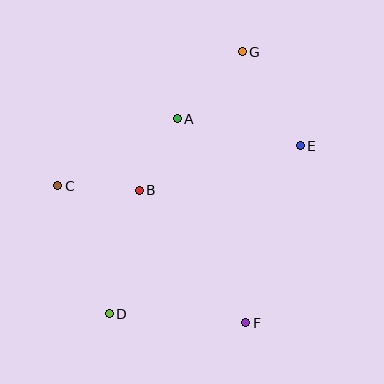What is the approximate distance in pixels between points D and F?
The distance between D and F is approximately 137 pixels.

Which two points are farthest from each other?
Points D and G are farthest from each other.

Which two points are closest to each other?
Points A and B are closest to each other.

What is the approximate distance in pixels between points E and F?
The distance between E and F is approximately 185 pixels.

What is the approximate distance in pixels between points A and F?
The distance between A and F is approximately 215 pixels.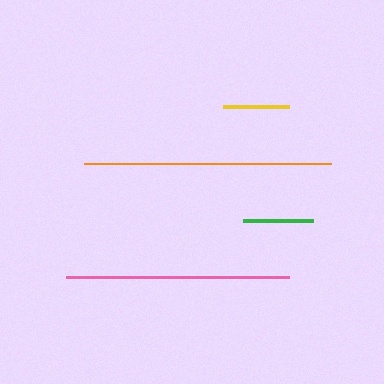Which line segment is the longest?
The orange line is the longest at approximately 247 pixels.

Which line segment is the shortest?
The yellow line is the shortest at approximately 66 pixels.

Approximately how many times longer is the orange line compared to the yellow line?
The orange line is approximately 3.7 times the length of the yellow line.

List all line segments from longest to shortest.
From longest to shortest: orange, pink, green, yellow.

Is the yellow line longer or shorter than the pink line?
The pink line is longer than the yellow line.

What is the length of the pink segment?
The pink segment is approximately 223 pixels long.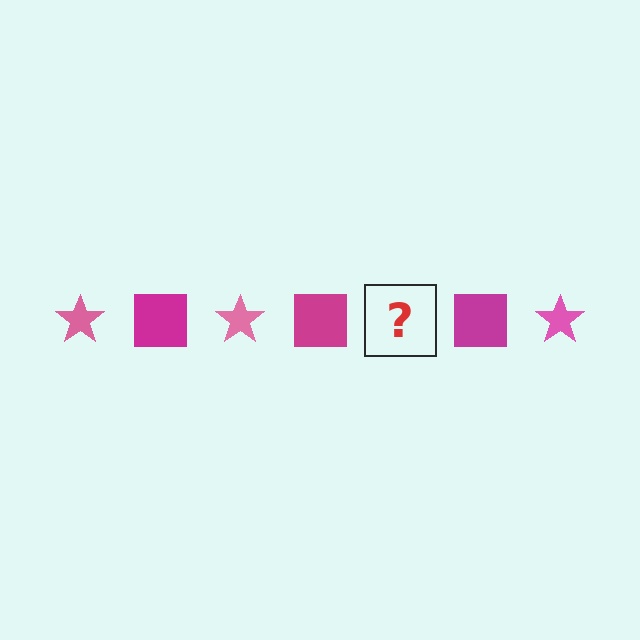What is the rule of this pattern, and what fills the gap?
The rule is that the pattern alternates between pink star and magenta square. The gap should be filled with a pink star.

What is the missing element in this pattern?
The missing element is a pink star.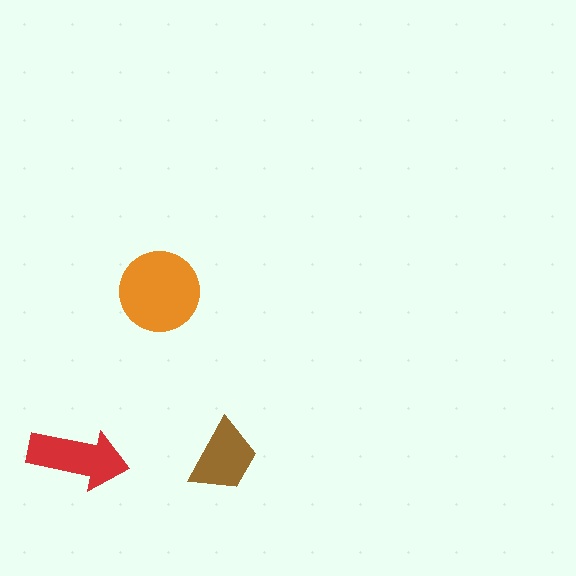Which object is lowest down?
The brown trapezoid is bottommost.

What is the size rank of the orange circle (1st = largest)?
1st.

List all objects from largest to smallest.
The orange circle, the red arrow, the brown trapezoid.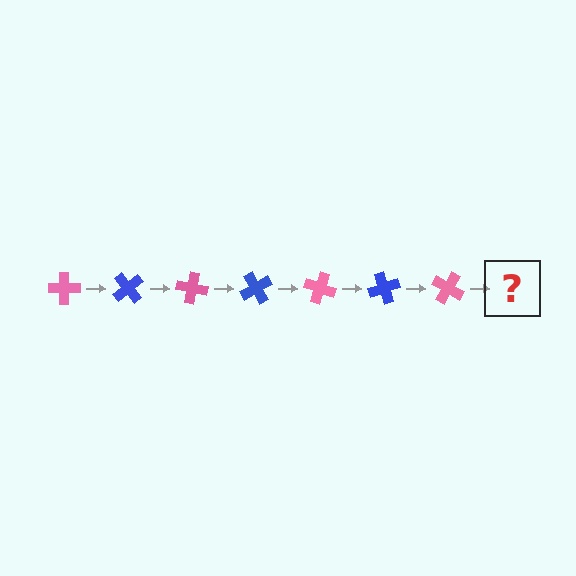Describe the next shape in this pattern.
It should be a blue cross, rotated 350 degrees from the start.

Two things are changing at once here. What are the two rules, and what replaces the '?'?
The two rules are that it rotates 50 degrees each step and the color cycles through pink and blue. The '?' should be a blue cross, rotated 350 degrees from the start.